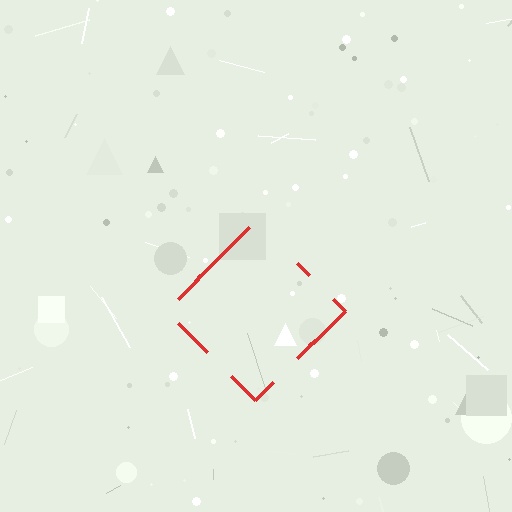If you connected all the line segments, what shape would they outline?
They would outline a diamond.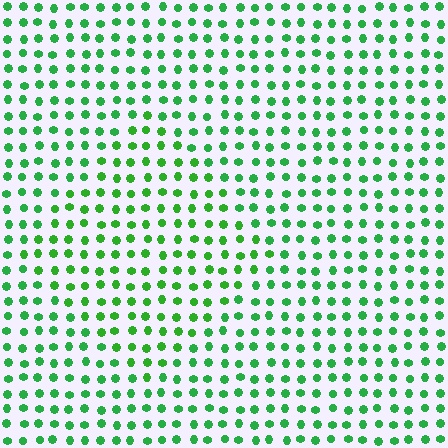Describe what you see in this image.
The image is filled with small green elements in a uniform arrangement. A diamond-shaped region is visible where the elements are tinted to a slightly different hue, forming a subtle color boundary.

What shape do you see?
I see a diamond.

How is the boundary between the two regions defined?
The boundary is defined purely by a slight shift in hue (about 15 degrees). Spacing, size, and orientation are identical on both sides.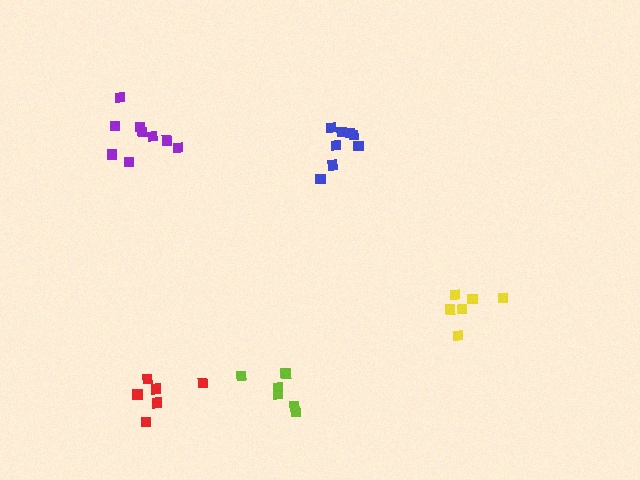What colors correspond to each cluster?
The clusters are colored: blue, yellow, lime, purple, red.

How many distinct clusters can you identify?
There are 5 distinct clusters.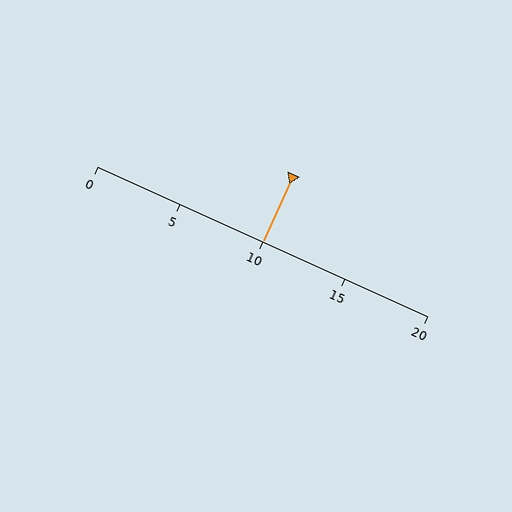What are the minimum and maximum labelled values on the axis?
The axis runs from 0 to 20.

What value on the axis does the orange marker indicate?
The marker indicates approximately 10.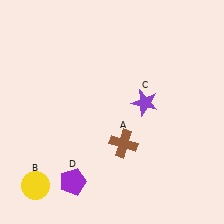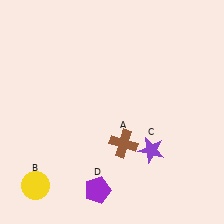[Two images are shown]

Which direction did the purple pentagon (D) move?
The purple pentagon (D) moved right.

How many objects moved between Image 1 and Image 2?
2 objects moved between the two images.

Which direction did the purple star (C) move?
The purple star (C) moved down.